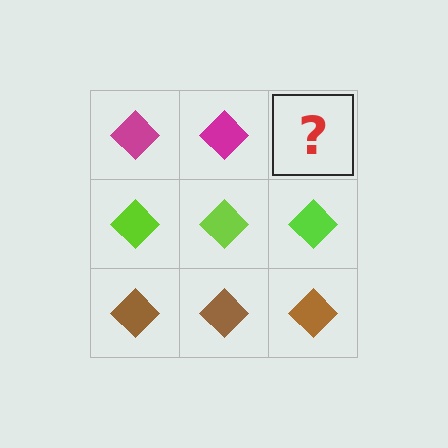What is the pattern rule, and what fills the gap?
The rule is that each row has a consistent color. The gap should be filled with a magenta diamond.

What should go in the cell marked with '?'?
The missing cell should contain a magenta diamond.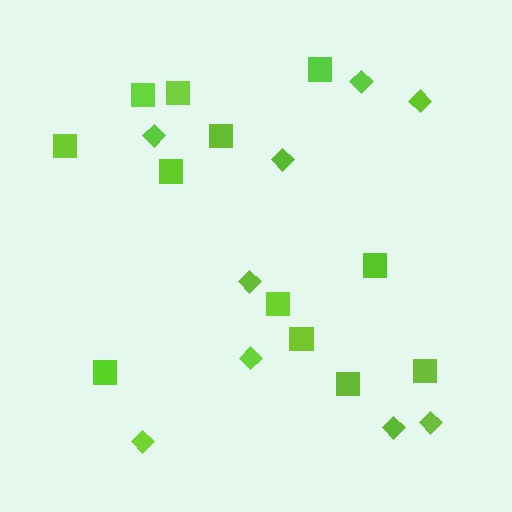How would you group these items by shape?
There are 2 groups: one group of squares (12) and one group of diamonds (9).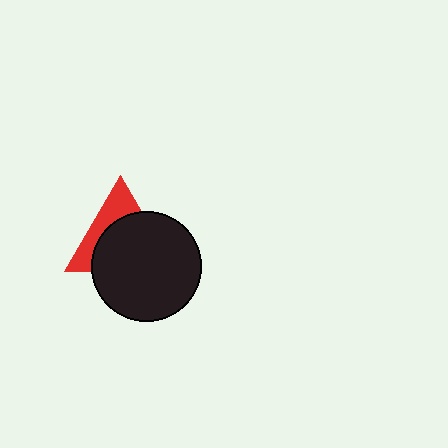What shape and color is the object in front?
The object in front is a black circle.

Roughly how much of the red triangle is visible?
A small part of it is visible (roughly 37%).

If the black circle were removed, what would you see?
You would see the complete red triangle.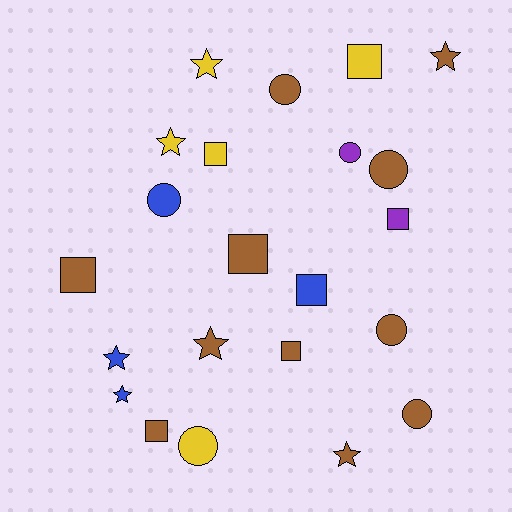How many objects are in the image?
There are 22 objects.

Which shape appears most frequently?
Square, with 8 objects.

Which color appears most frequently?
Brown, with 11 objects.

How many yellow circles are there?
There is 1 yellow circle.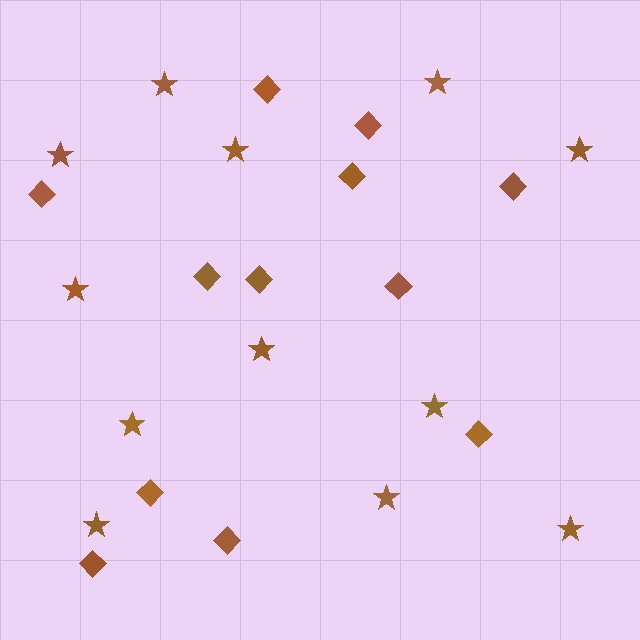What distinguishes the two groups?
There are 2 groups: one group of diamonds (12) and one group of stars (12).